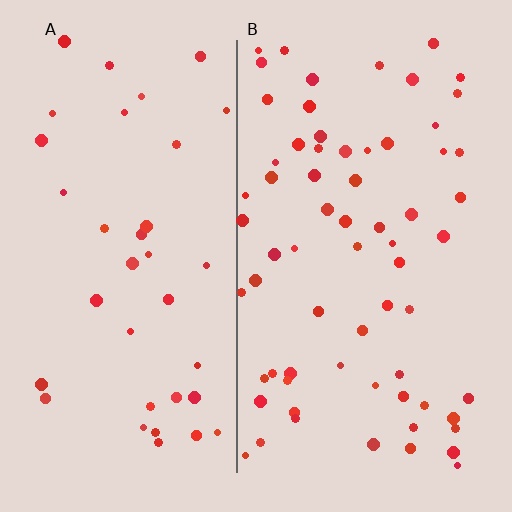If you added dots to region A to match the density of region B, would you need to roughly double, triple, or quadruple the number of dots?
Approximately double.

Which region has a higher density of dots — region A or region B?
B (the right).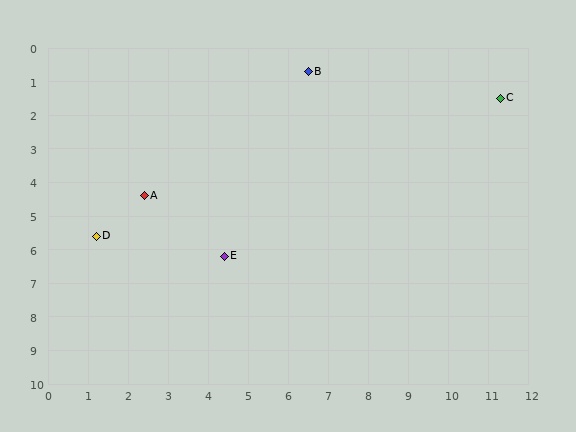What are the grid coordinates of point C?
Point C is at approximately (11.3, 1.5).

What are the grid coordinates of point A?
Point A is at approximately (2.4, 4.4).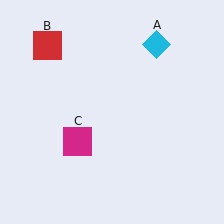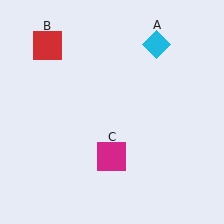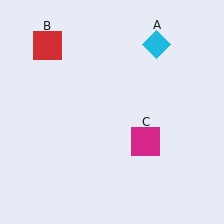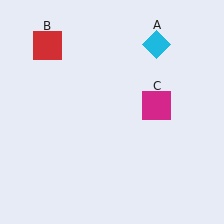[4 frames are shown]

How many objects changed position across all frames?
1 object changed position: magenta square (object C).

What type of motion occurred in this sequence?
The magenta square (object C) rotated counterclockwise around the center of the scene.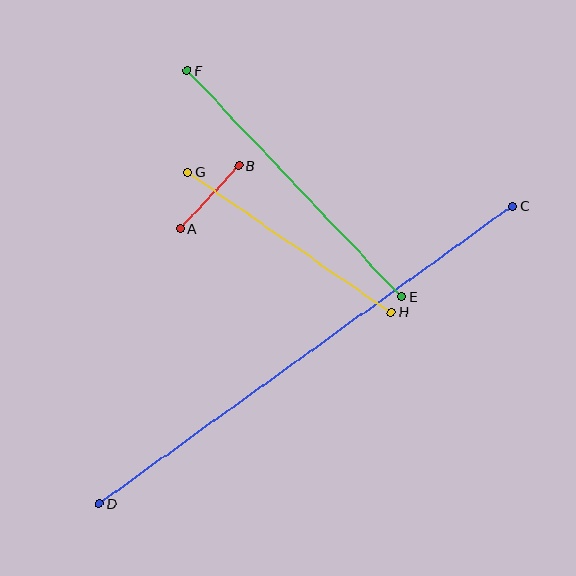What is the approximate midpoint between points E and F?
The midpoint is at approximately (294, 184) pixels.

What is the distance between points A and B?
The distance is approximately 86 pixels.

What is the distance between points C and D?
The distance is approximately 509 pixels.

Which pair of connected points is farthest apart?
Points C and D are farthest apart.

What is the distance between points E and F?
The distance is approximately 311 pixels.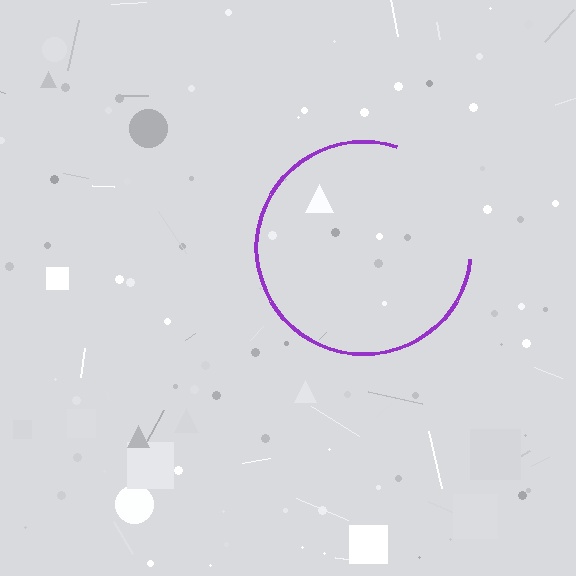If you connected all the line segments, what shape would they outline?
They would outline a circle.